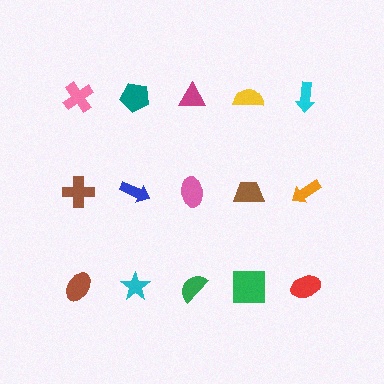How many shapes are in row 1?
5 shapes.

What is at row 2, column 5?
An orange arrow.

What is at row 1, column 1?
A pink cross.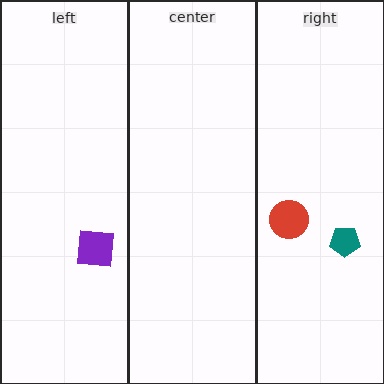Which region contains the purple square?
The left region.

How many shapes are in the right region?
2.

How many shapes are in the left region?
1.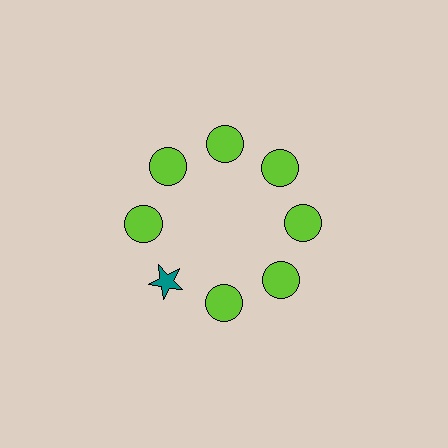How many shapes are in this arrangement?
There are 8 shapes arranged in a ring pattern.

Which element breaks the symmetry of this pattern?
The teal star at roughly the 8 o'clock position breaks the symmetry. All other shapes are lime circles.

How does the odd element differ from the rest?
It differs in both color (teal instead of lime) and shape (star instead of circle).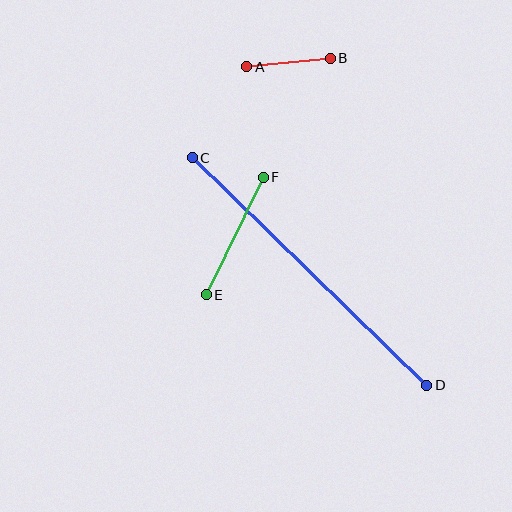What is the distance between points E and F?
The distance is approximately 130 pixels.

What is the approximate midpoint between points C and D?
The midpoint is at approximately (309, 272) pixels.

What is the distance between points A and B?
The distance is approximately 84 pixels.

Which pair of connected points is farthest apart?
Points C and D are farthest apart.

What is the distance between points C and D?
The distance is approximately 327 pixels.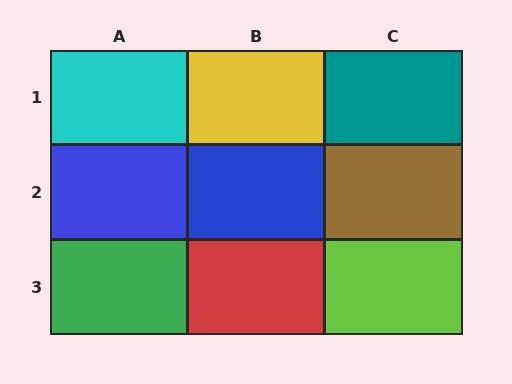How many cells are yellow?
1 cell is yellow.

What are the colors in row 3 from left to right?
Green, red, lime.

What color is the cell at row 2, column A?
Blue.